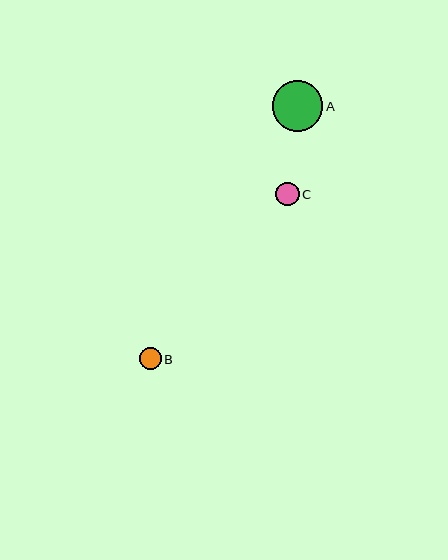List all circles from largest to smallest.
From largest to smallest: A, C, B.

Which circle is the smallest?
Circle B is the smallest with a size of approximately 22 pixels.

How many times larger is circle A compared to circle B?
Circle A is approximately 2.3 times the size of circle B.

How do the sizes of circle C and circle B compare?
Circle C and circle B are approximately the same size.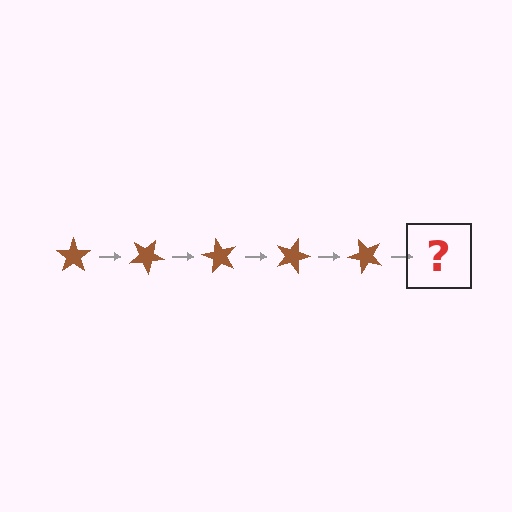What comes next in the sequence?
The next element should be a brown star rotated 150 degrees.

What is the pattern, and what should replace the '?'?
The pattern is that the star rotates 30 degrees each step. The '?' should be a brown star rotated 150 degrees.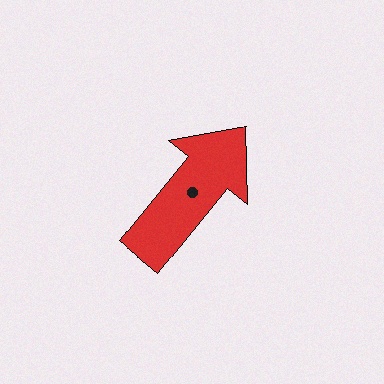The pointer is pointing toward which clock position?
Roughly 1 o'clock.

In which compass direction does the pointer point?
Northeast.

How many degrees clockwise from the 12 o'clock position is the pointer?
Approximately 39 degrees.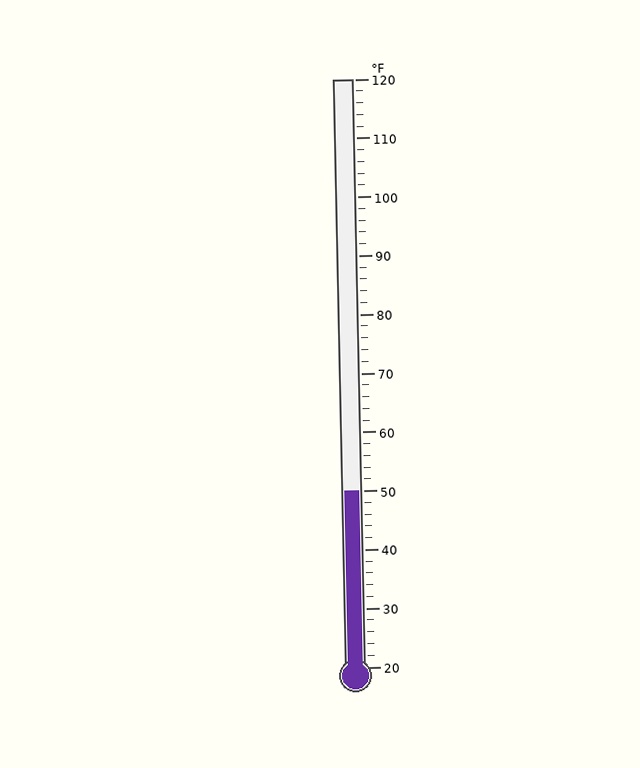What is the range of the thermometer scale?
The thermometer scale ranges from 20°F to 120°F.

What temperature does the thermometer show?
The thermometer shows approximately 50°F.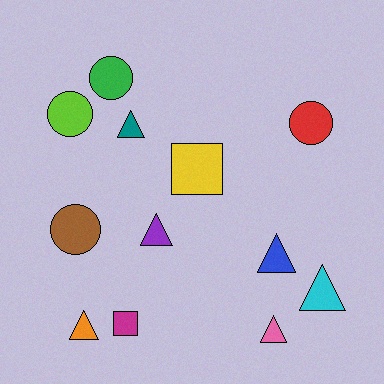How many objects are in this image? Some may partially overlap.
There are 12 objects.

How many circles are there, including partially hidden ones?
There are 4 circles.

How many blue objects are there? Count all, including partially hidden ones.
There is 1 blue object.